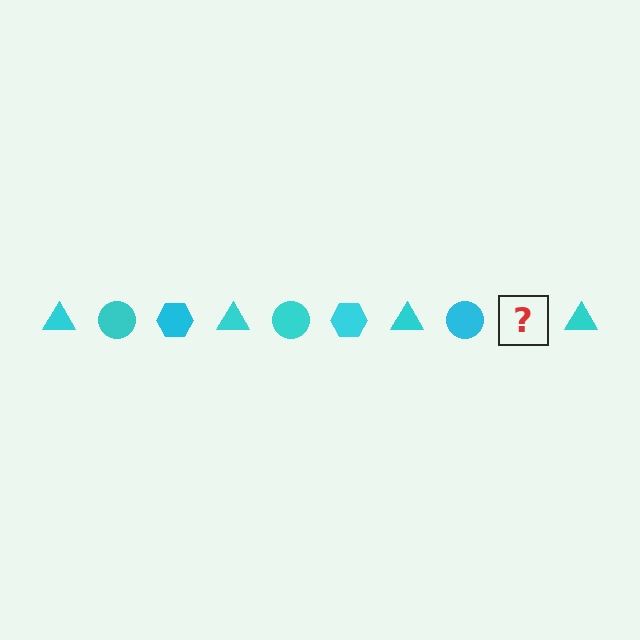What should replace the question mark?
The question mark should be replaced with a cyan hexagon.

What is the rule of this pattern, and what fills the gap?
The rule is that the pattern cycles through triangle, circle, hexagon shapes in cyan. The gap should be filled with a cyan hexagon.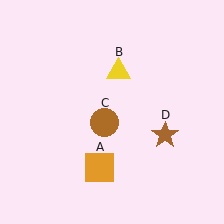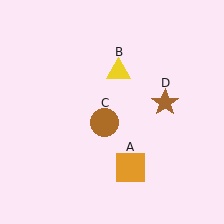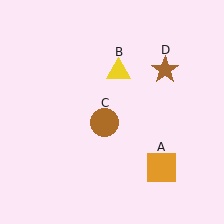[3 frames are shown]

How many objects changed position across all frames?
2 objects changed position: orange square (object A), brown star (object D).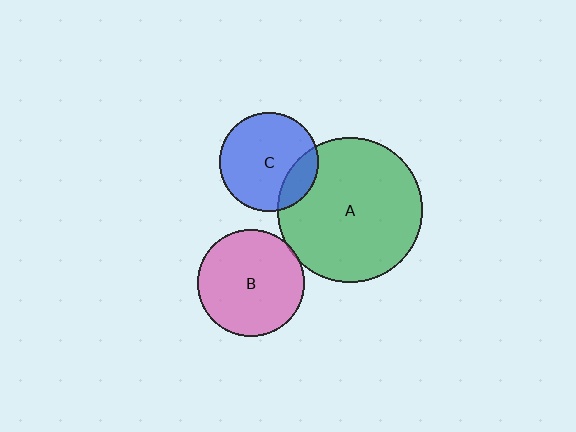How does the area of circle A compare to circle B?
Approximately 1.8 times.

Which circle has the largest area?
Circle A (green).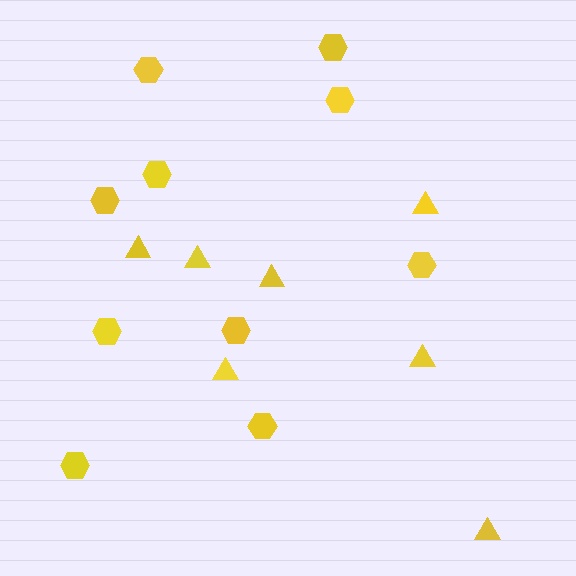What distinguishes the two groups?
There are 2 groups: one group of triangles (7) and one group of hexagons (10).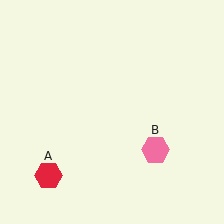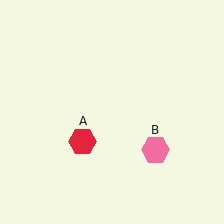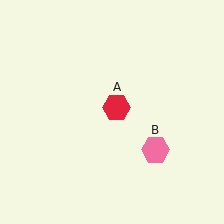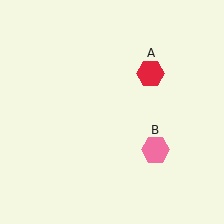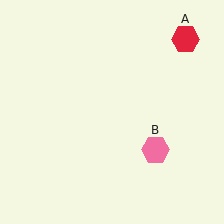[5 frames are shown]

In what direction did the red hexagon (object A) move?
The red hexagon (object A) moved up and to the right.